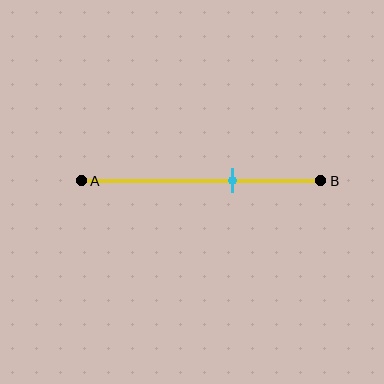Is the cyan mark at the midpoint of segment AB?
No, the mark is at about 65% from A, not at the 50% midpoint.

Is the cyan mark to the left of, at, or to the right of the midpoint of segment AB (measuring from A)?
The cyan mark is to the right of the midpoint of segment AB.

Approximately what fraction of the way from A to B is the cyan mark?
The cyan mark is approximately 65% of the way from A to B.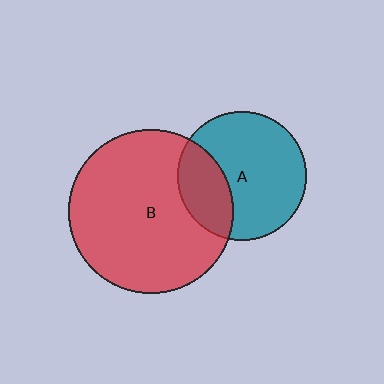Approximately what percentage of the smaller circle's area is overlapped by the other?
Approximately 30%.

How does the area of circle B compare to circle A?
Approximately 1.6 times.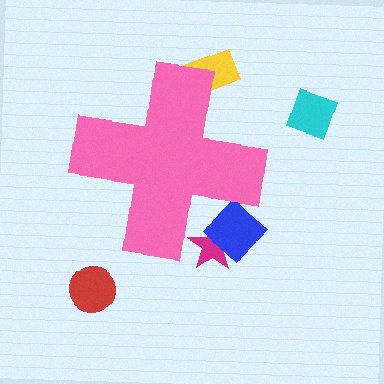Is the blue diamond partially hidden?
Yes, the blue diamond is partially hidden behind the pink cross.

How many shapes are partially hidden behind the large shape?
3 shapes are partially hidden.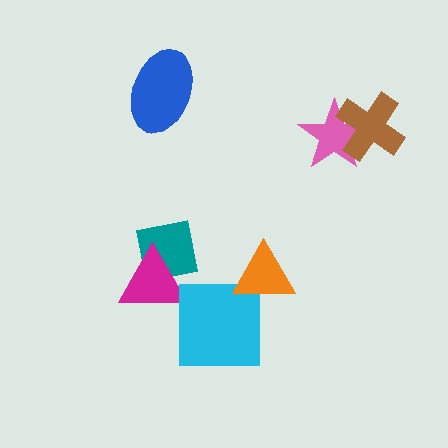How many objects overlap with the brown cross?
1 object overlaps with the brown cross.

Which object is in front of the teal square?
The magenta triangle is in front of the teal square.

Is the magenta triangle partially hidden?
No, no other shape covers it.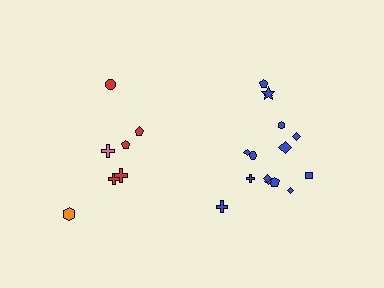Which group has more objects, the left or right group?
The right group.